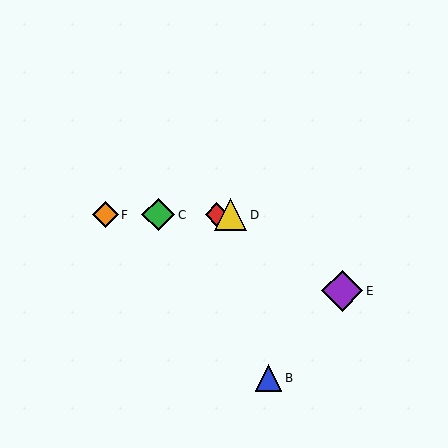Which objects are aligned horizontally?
Objects A, C, D, F are aligned horizontally.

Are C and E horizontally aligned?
No, C is at y≈215 and E is at y≈291.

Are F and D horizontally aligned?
Yes, both are at y≈215.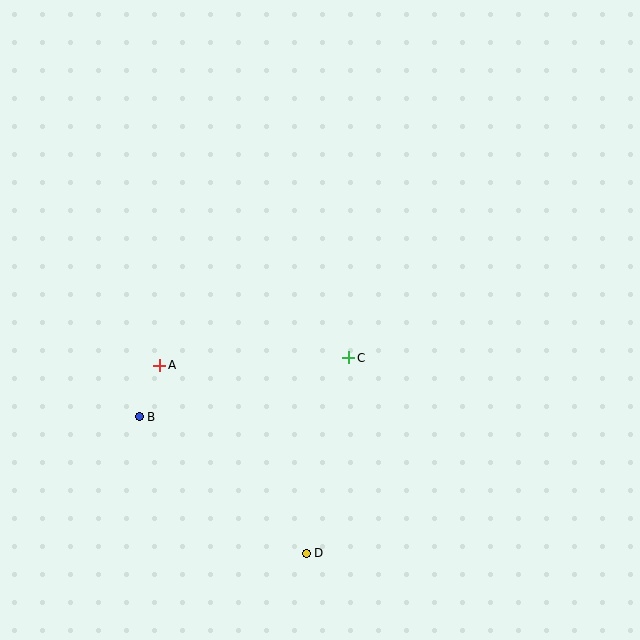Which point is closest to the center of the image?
Point C at (349, 358) is closest to the center.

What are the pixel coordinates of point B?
Point B is at (139, 417).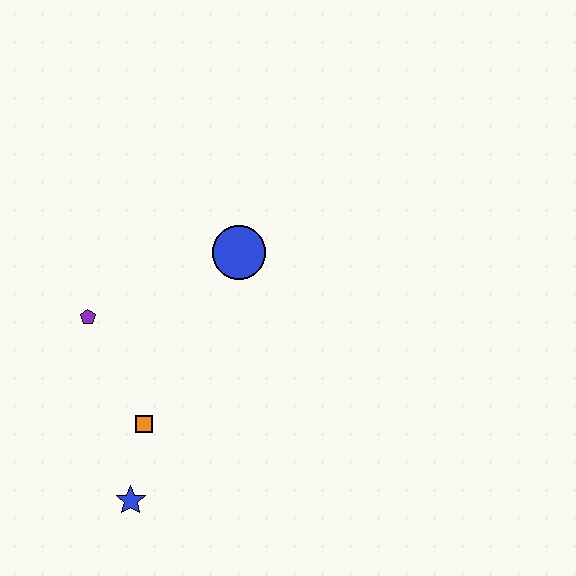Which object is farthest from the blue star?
The blue circle is farthest from the blue star.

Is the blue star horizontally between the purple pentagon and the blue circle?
Yes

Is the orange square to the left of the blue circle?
Yes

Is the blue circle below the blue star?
No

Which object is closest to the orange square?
The blue star is closest to the orange square.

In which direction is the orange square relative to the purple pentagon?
The orange square is below the purple pentagon.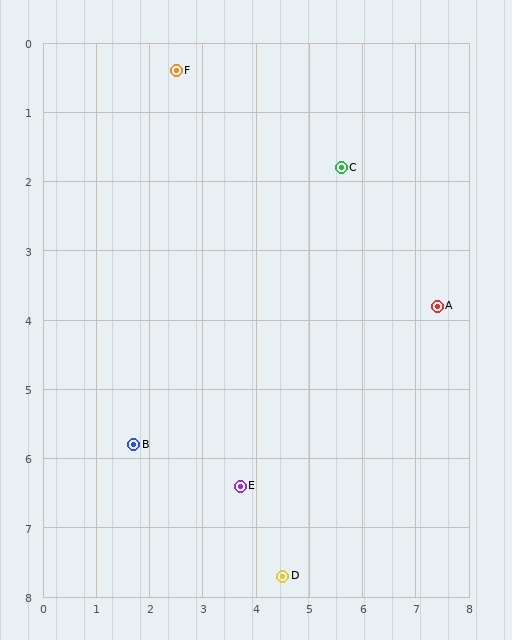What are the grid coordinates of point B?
Point B is at approximately (1.7, 5.8).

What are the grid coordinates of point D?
Point D is at approximately (4.5, 7.7).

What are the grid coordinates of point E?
Point E is at approximately (3.7, 6.4).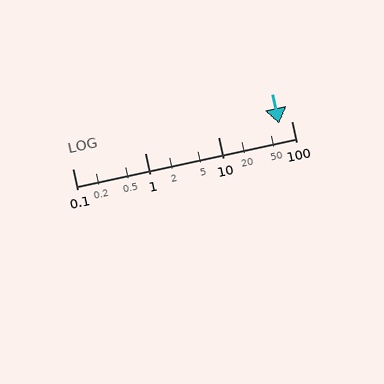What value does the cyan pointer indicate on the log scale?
The pointer indicates approximately 68.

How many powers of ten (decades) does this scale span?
The scale spans 3 decades, from 0.1 to 100.